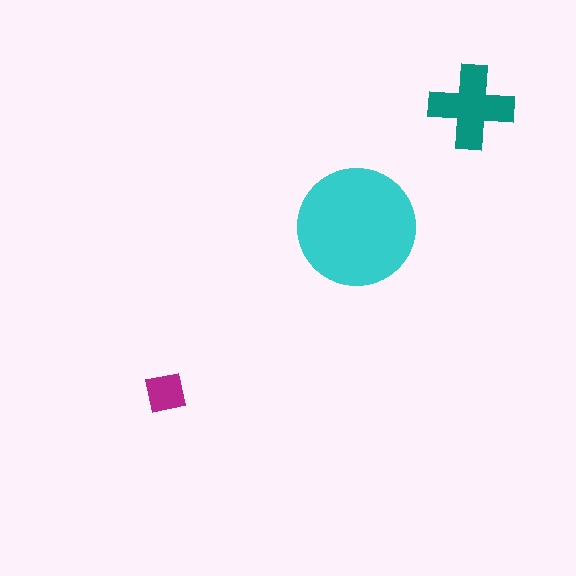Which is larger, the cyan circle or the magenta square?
The cyan circle.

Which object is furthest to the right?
The teal cross is rightmost.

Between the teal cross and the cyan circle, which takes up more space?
The cyan circle.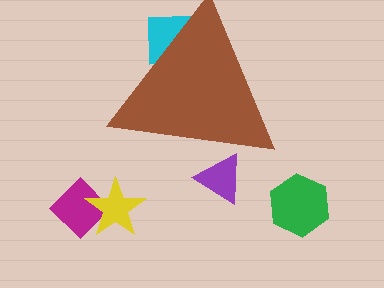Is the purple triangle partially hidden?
Yes, the purple triangle is partially hidden behind the brown triangle.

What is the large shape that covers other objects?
A brown triangle.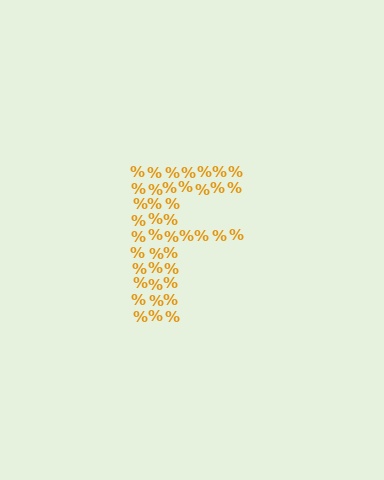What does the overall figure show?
The overall figure shows the letter F.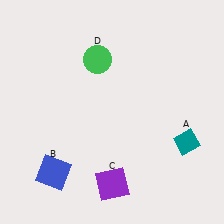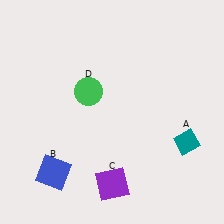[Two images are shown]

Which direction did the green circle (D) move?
The green circle (D) moved down.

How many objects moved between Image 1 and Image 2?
1 object moved between the two images.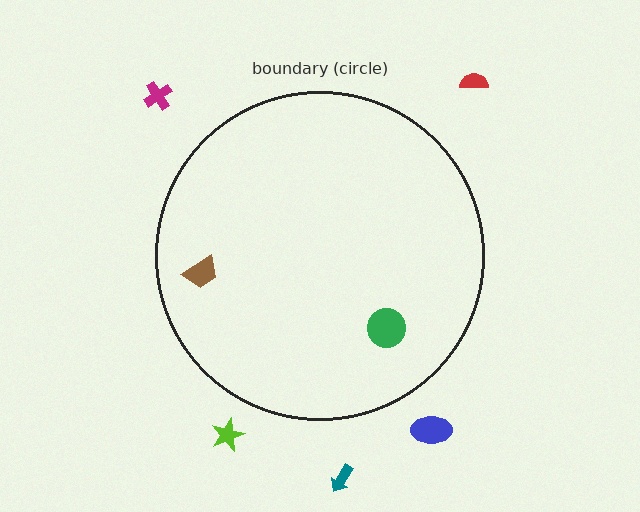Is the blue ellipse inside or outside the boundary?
Outside.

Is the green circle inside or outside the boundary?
Inside.